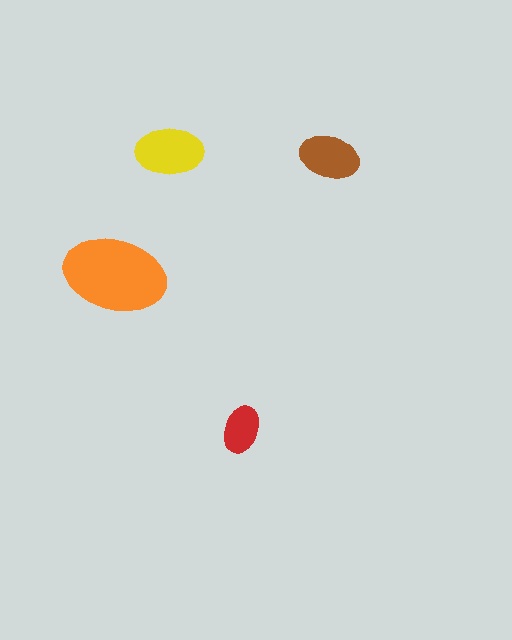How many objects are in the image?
There are 4 objects in the image.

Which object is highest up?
The yellow ellipse is topmost.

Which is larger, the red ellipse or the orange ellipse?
The orange one.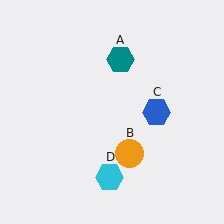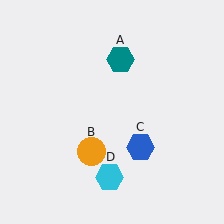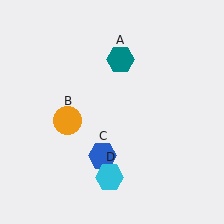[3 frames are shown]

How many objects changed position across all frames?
2 objects changed position: orange circle (object B), blue hexagon (object C).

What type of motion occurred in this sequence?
The orange circle (object B), blue hexagon (object C) rotated clockwise around the center of the scene.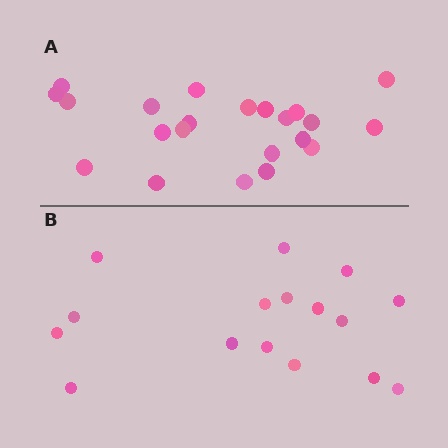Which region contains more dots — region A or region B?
Region A (the top region) has more dots.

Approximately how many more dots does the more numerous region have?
Region A has about 6 more dots than region B.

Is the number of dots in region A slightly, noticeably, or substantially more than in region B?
Region A has noticeably more, but not dramatically so. The ratio is roughly 1.4 to 1.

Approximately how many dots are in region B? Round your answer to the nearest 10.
About 20 dots. (The exact count is 16, which rounds to 20.)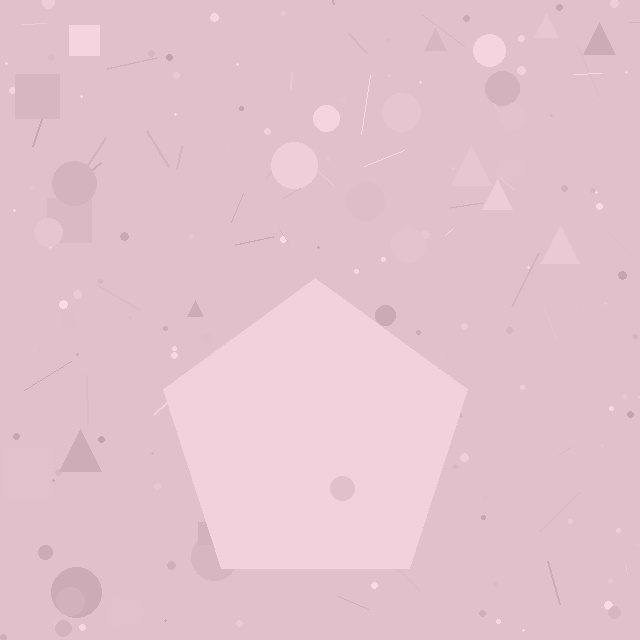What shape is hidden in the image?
A pentagon is hidden in the image.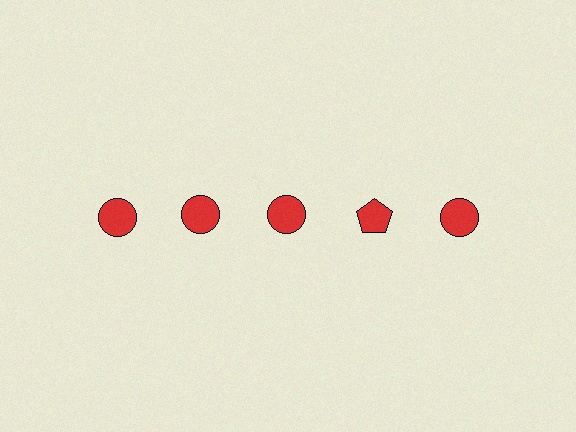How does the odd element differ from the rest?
It has a different shape: pentagon instead of circle.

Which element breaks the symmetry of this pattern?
The red pentagon in the top row, second from right column breaks the symmetry. All other shapes are red circles.